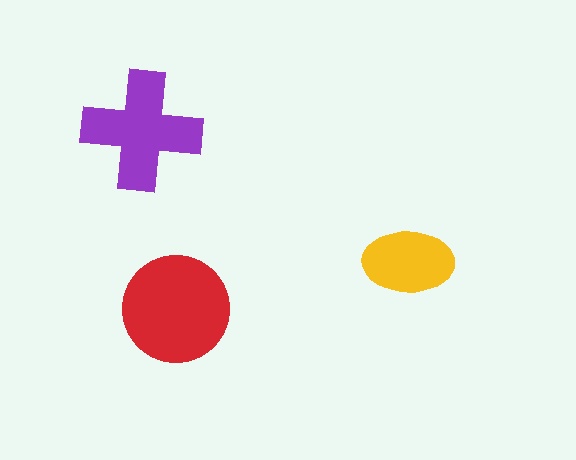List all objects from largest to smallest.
The red circle, the purple cross, the yellow ellipse.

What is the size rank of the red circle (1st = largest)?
1st.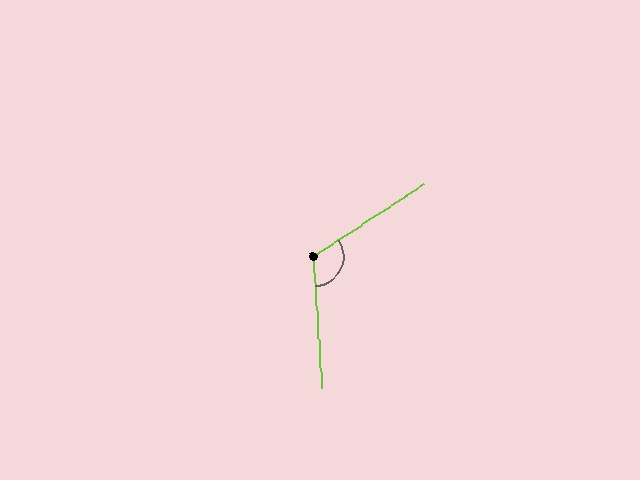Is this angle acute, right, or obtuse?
It is obtuse.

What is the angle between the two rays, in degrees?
Approximately 120 degrees.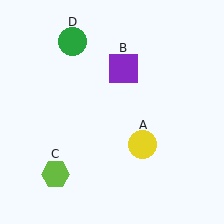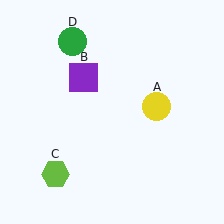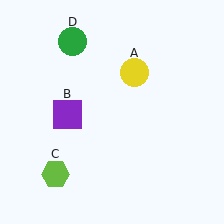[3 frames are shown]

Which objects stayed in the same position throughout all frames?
Lime hexagon (object C) and green circle (object D) remained stationary.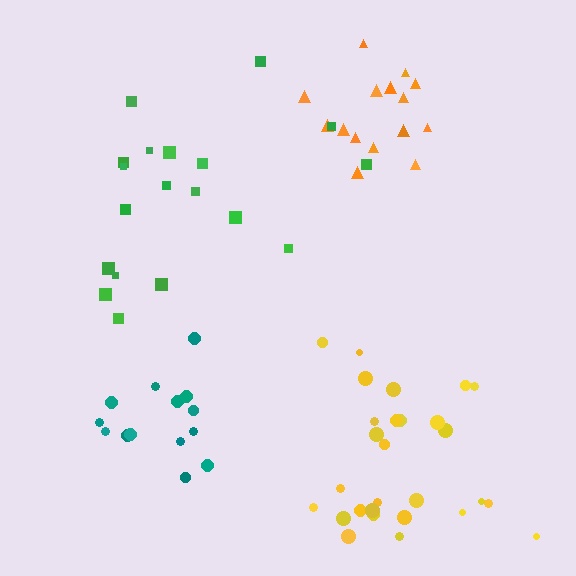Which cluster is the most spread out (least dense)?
Green.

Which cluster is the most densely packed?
Teal.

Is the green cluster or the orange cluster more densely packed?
Orange.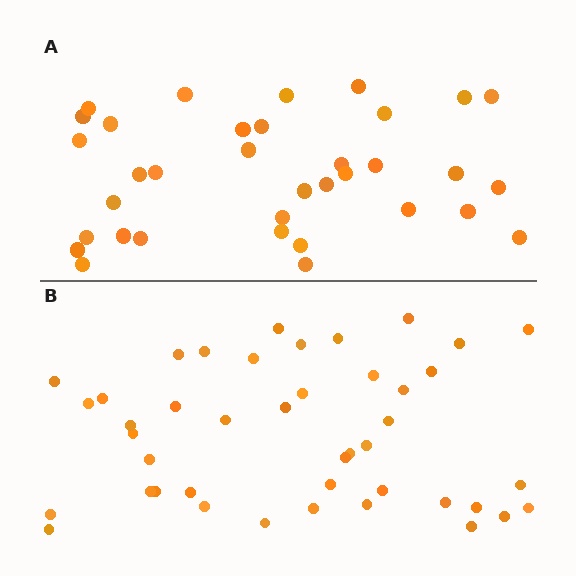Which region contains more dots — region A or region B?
Region B (the bottom region) has more dots.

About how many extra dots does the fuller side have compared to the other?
Region B has roughly 8 or so more dots than region A.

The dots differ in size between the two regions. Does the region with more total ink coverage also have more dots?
No. Region A has more total ink coverage because its dots are larger, but region B actually contains more individual dots. Total area can be misleading — the number of items is what matters here.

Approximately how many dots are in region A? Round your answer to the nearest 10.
About 40 dots. (The exact count is 35, which rounds to 40.)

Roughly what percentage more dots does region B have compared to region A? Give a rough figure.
About 25% more.